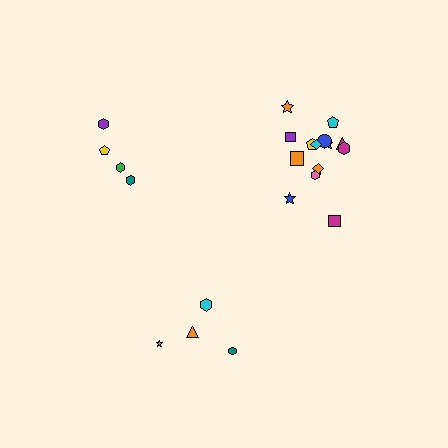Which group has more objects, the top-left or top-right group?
The top-right group.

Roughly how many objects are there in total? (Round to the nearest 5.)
Roughly 25 objects in total.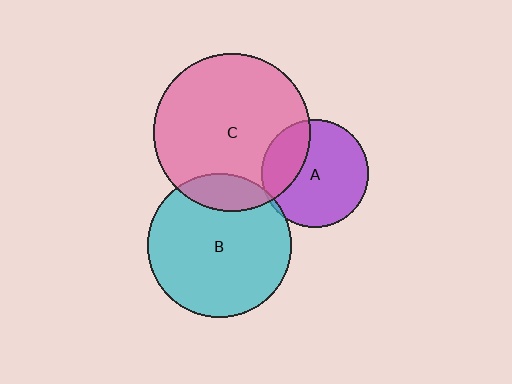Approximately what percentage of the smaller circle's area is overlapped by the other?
Approximately 5%.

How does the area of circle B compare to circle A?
Approximately 1.8 times.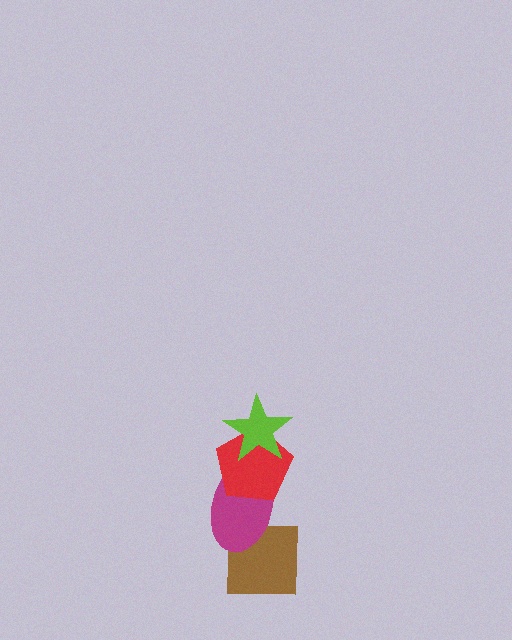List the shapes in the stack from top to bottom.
From top to bottom: the lime star, the red pentagon, the magenta ellipse, the brown square.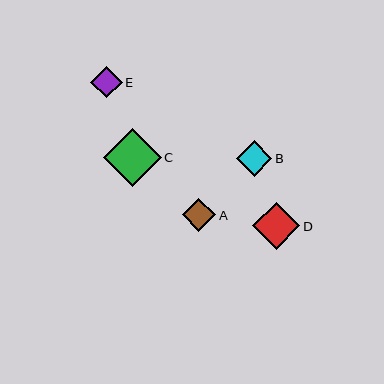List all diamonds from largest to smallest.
From largest to smallest: C, D, B, A, E.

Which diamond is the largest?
Diamond C is the largest with a size of approximately 58 pixels.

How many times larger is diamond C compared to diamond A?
Diamond C is approximately 1.7 times the size of diamond A.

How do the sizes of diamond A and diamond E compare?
Diamond A and diamond E are approximately the same size.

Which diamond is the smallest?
Diamond E is the smallest with a size of approximately 32 pixels.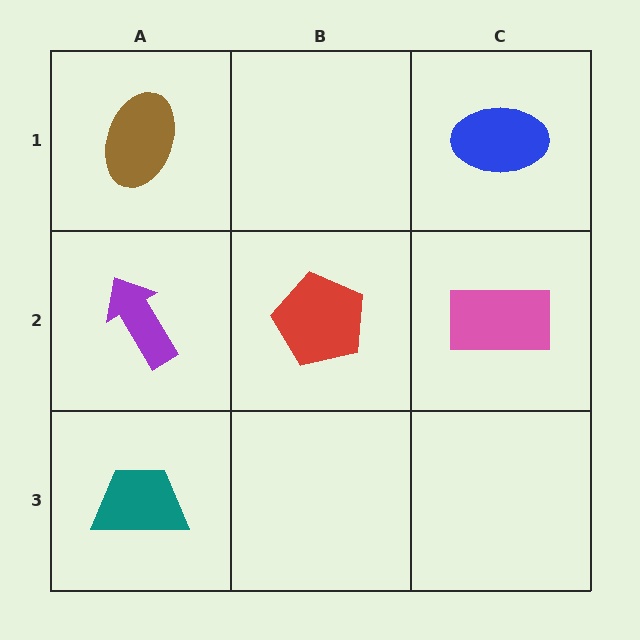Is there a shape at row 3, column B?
No, that cell is empty.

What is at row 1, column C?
A blue ellipse.